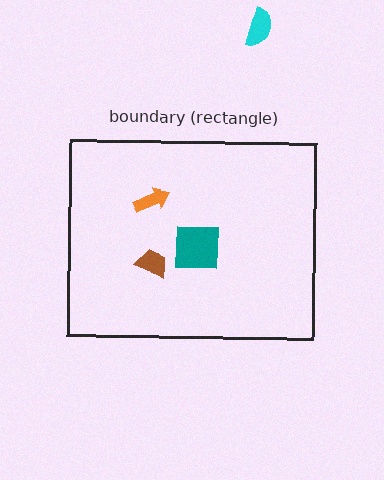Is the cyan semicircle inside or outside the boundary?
Outside.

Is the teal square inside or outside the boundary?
Inside.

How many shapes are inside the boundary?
3 inside, 1 outside.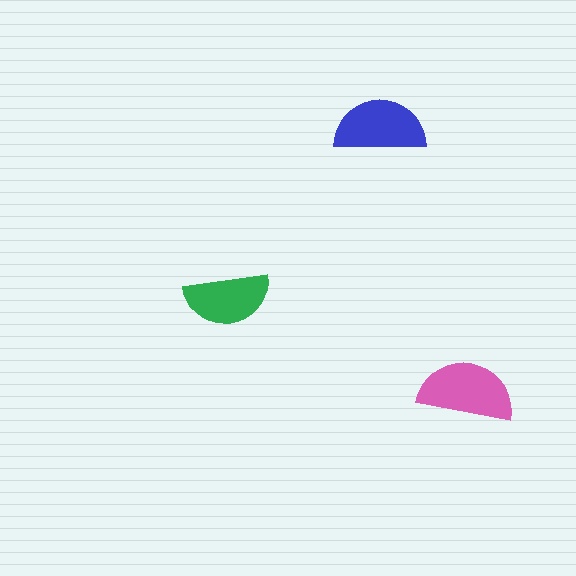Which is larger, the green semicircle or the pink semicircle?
The pink one.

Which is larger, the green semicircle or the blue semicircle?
The blue one.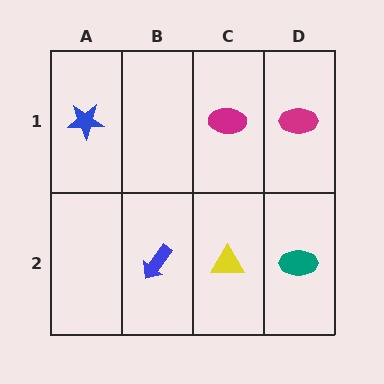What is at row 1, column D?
A magenta ellipse.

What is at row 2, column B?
A blue arrow.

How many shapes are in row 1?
3 shapes.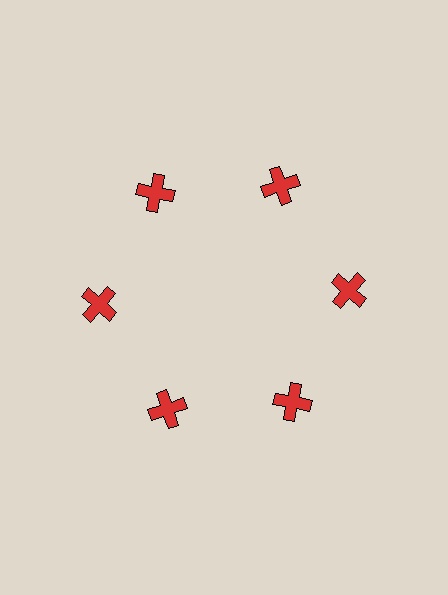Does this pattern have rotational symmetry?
Yes, this pattern has 6-fold rotational symmetry. It looks the same after rotating 60 degrees around the center.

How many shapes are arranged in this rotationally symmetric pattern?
There are 6 shapes, arranged in 6 groups of 1.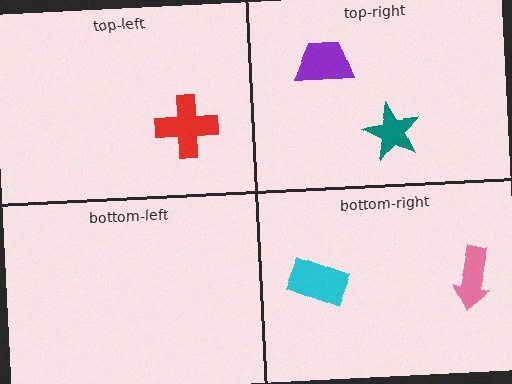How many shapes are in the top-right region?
2.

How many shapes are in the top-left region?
1.